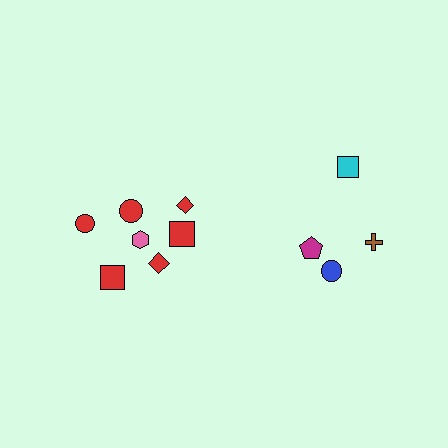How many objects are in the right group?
There are 4 objects.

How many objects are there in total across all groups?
There are 11 objects.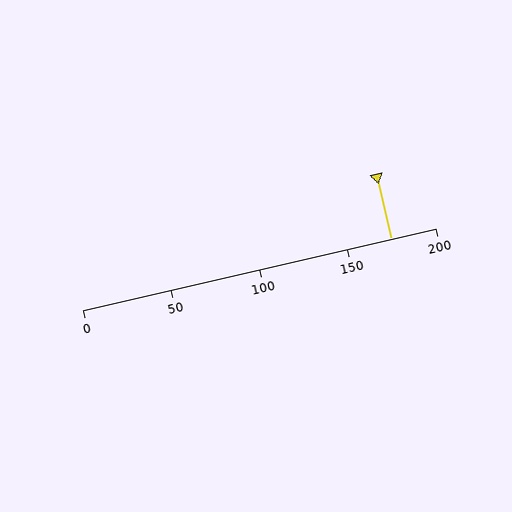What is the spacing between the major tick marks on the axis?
The major ticks are spaced 50 apart.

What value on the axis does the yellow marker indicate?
The marker indicates approximately 175.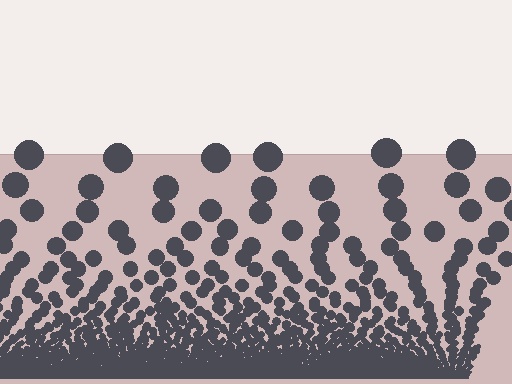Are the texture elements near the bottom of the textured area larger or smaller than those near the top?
Smaller. The gradient is inverted — elements near the bottom are smaller and denser.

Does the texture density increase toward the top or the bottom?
Density increases toward the bottom.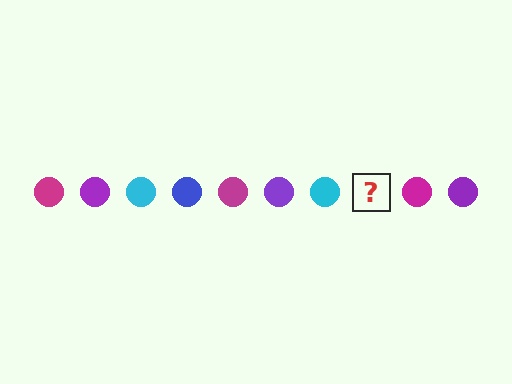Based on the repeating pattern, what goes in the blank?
The blank should be a blue circle.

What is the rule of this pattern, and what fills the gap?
The rule is that the pattern cycles through magenta, purple, cyan, blue circles. The gap should be filled with a blue circle.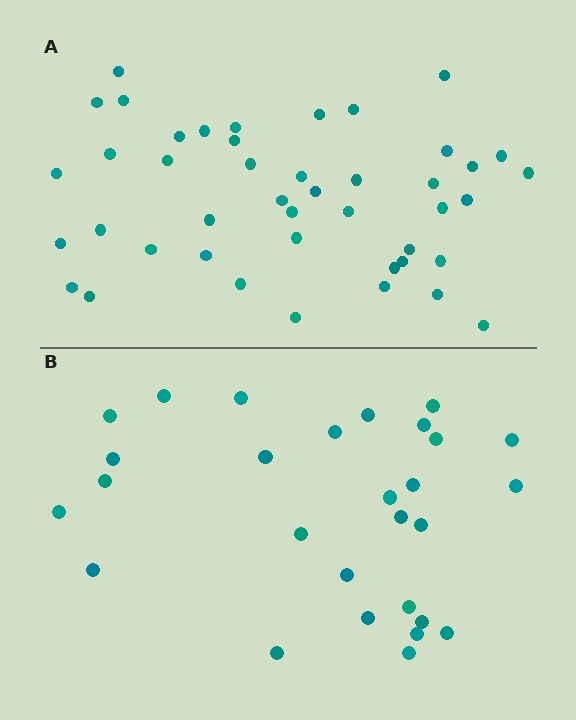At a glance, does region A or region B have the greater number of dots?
Region A (the top region) has more dots.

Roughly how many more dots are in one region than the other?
Region A has approximately 15 more dots than region B.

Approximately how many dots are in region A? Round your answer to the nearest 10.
About 40 dots. (The exact count is 44, which rounds to 40.)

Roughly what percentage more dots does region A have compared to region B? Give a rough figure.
About 55% more.